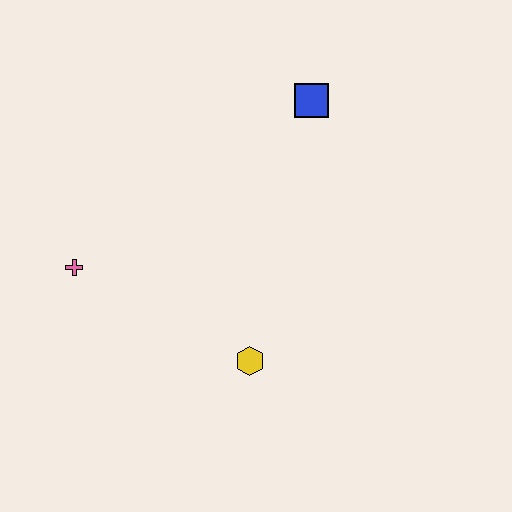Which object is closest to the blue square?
The yellow hexagon is closest to the blue square.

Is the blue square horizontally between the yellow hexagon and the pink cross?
No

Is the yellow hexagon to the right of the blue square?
No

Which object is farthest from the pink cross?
The blue square is farthest from the pink cross.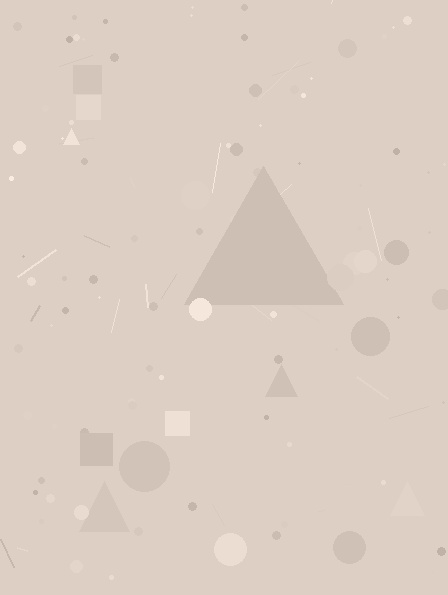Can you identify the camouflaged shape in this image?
The camouflaged shape is a triangle.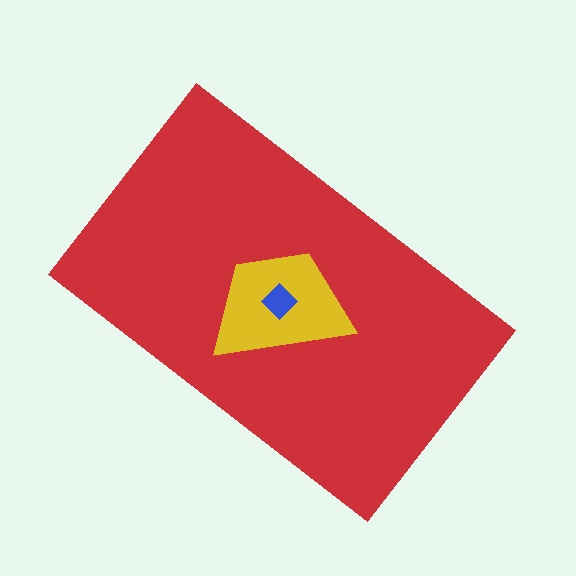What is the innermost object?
The blue diamond.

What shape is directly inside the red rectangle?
The yellow trapezoid.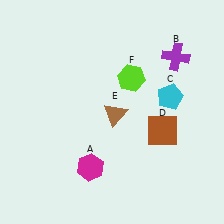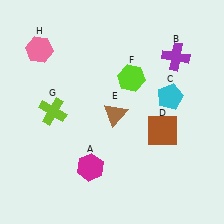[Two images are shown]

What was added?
A lime cross (G), a pink hexagon (H) were added in Image 2.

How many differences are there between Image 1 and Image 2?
There are 2 differences between the two images.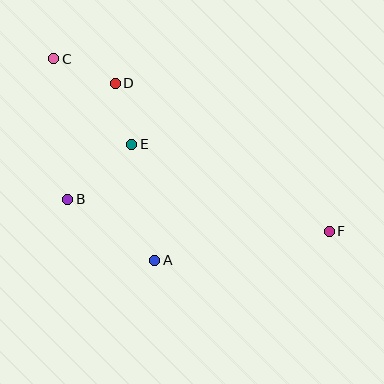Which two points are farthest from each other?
Points C and F are farthest from each other.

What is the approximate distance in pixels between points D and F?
The distance between D and F is approximately 261 pixels.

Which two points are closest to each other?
Points D and E are closest to each other.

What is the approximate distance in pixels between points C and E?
The distance between C and E is approximately 116 pixels.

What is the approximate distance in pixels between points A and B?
The distance between A and B is approximately 106 pixels.